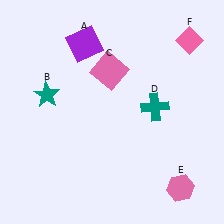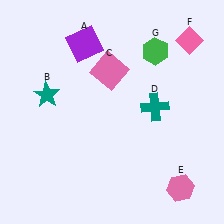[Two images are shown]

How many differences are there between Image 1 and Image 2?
There is 1 difference between the two images.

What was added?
A green hexagon (G) was added in Image 2.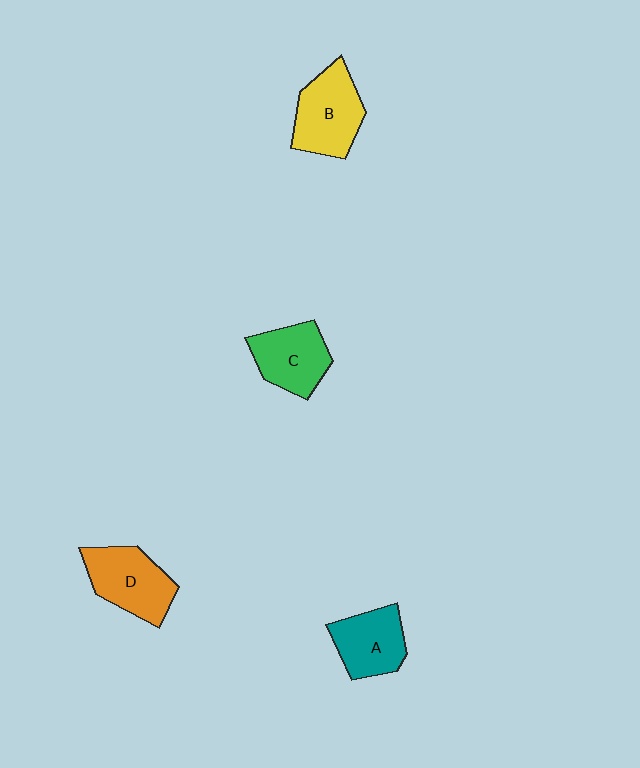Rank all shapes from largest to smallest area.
From largest to smallest: B (yellow), D (orange), C (green), A (teal).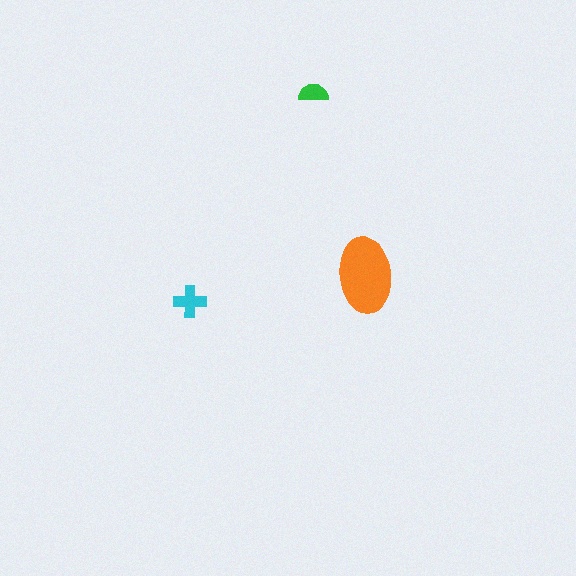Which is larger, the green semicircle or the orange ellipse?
The orange ellipse.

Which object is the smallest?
The green semicircle.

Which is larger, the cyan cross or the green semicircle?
The cyan cross.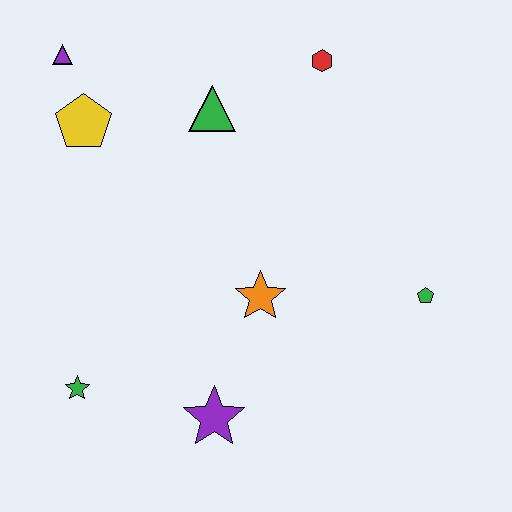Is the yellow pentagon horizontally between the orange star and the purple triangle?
Yes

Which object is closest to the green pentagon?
The orange star is closest to the green pentagon.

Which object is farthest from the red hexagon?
The green star is farthest from the red hexagon.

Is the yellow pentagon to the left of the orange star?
Yes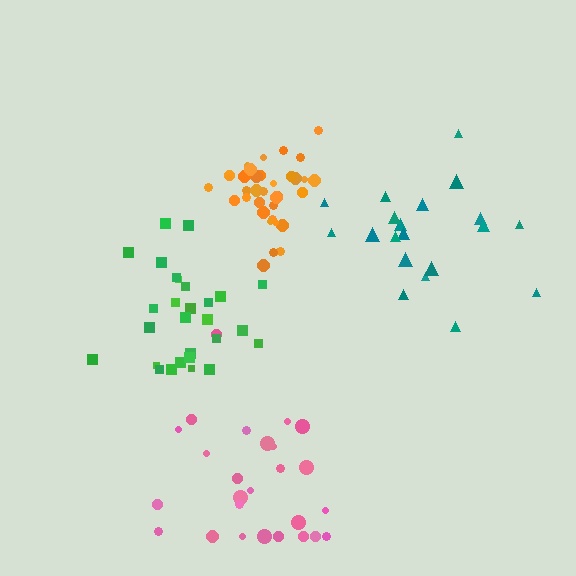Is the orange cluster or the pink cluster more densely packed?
Orange.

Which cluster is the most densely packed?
Orange.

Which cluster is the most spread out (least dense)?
Pink.